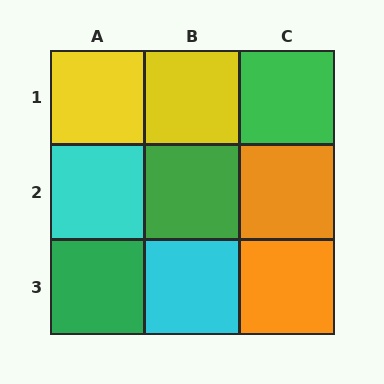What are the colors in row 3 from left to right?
Green, cyan, orange.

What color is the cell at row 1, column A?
Yellow.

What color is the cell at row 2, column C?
Orange.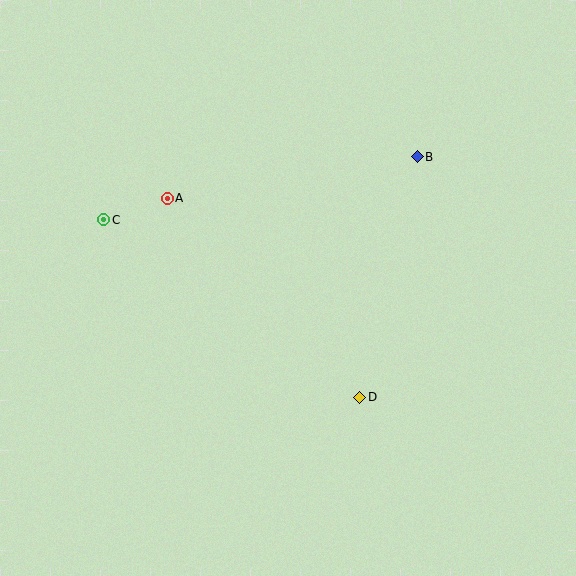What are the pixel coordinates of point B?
Point B is at (417, 157).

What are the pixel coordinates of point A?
Point A is at (167, 198).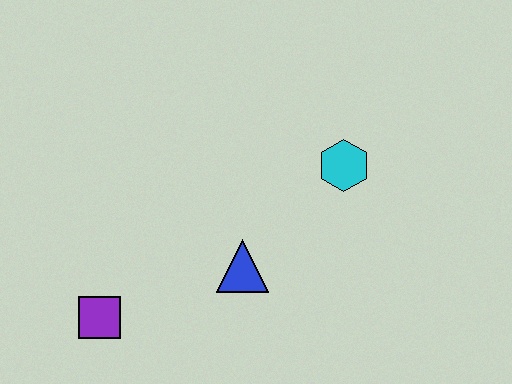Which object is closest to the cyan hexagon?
The blue triangle is closest to the cyan hexagon.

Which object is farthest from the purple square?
The cyan hexagon is farthest from the purple square.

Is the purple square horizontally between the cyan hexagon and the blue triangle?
No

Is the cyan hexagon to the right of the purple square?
Yes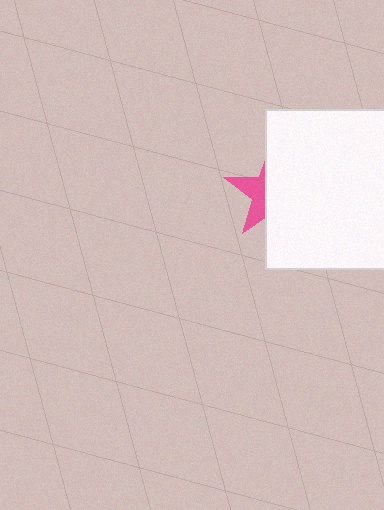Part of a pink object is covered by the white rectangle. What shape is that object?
It is a star.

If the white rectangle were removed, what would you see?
You would see the complete pink star.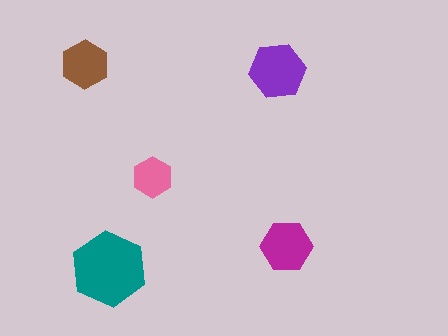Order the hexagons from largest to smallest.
the teal one, the purple one, the magenta one, the brown one, the pink one.